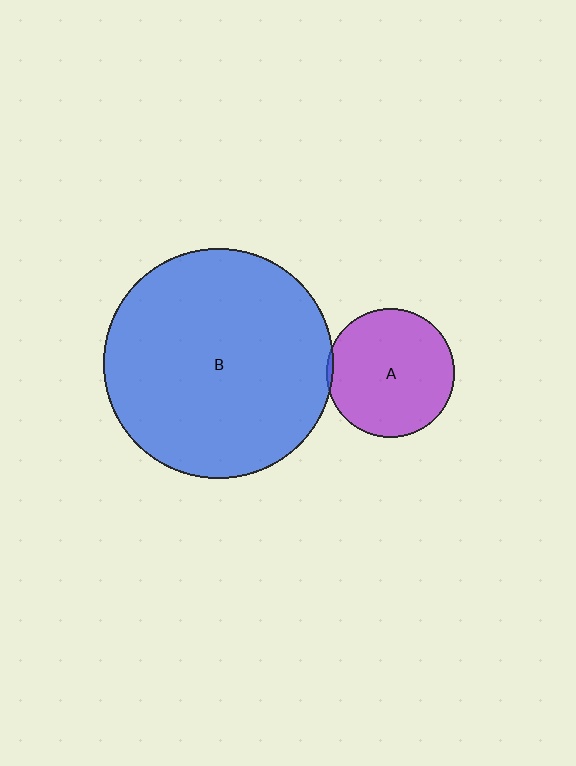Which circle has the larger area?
Circle B (blue).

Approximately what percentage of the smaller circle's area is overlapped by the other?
Approximately 5%.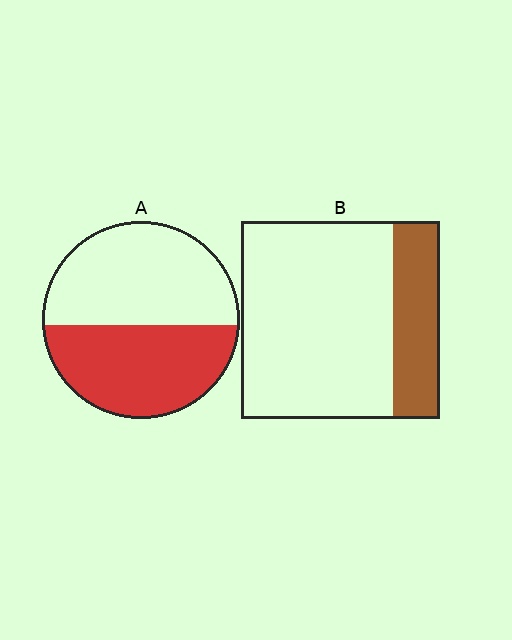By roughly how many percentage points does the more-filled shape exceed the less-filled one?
By roughly 25 percentage points (A over B).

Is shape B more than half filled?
No.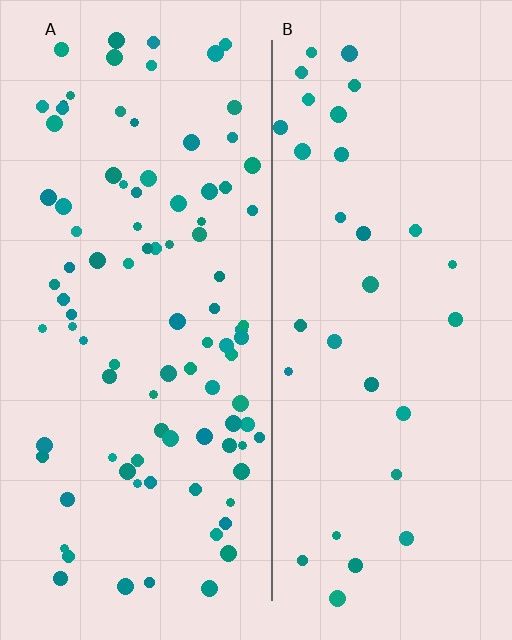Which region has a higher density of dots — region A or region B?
A (the left).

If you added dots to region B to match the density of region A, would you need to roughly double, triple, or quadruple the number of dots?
Approximately triple.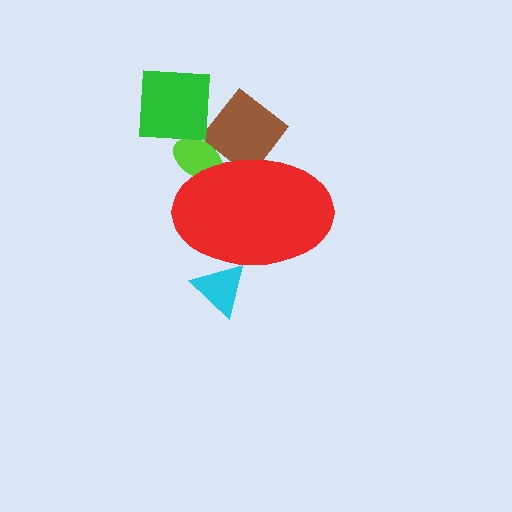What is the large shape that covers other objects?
A red ellipse.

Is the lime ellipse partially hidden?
Yes, the lime ellipse is partially hidden behind the red ellipse.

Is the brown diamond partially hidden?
Yes, the brown diamond is partially hidden behind the red ellipse.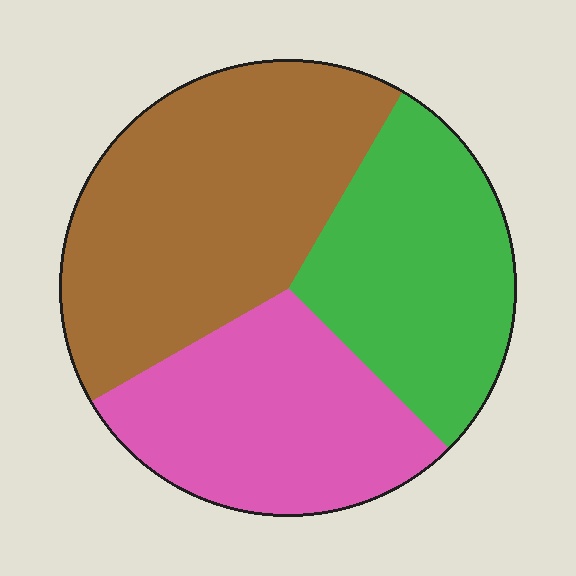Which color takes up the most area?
Brown, at roughly 40%.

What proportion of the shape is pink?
Pink covers 29% of the shape.